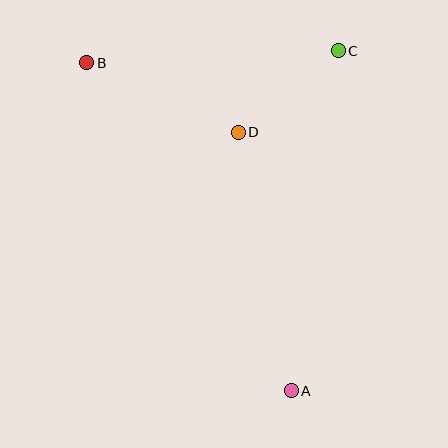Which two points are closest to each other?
Points C and D are closest to each other.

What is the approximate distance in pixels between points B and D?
The distance between B and D is approximately 167 pixels.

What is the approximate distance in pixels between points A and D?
The distance between A and D is approximately 264 pixels.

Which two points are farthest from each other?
Points A and B are farthest from each other.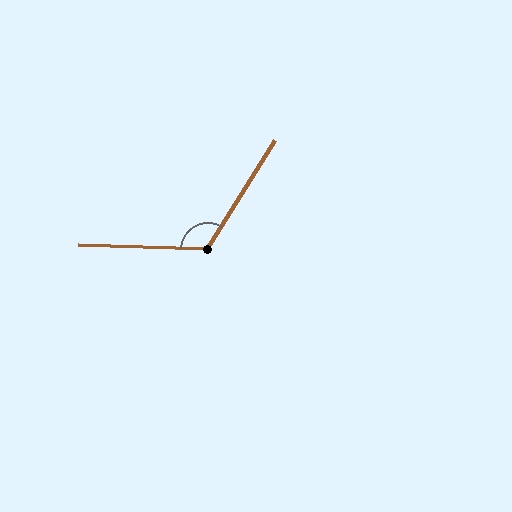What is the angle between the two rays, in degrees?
Approximately 120 degrees.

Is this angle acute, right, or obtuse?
It is obtuse.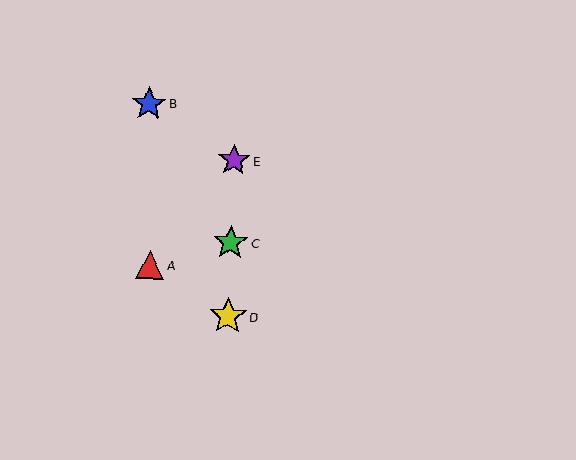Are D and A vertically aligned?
No, D is at x≈228 and A is at x≈150.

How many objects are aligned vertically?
3 objects (C, D, E) are aligned vertically.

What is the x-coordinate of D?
Object D is at x≈228.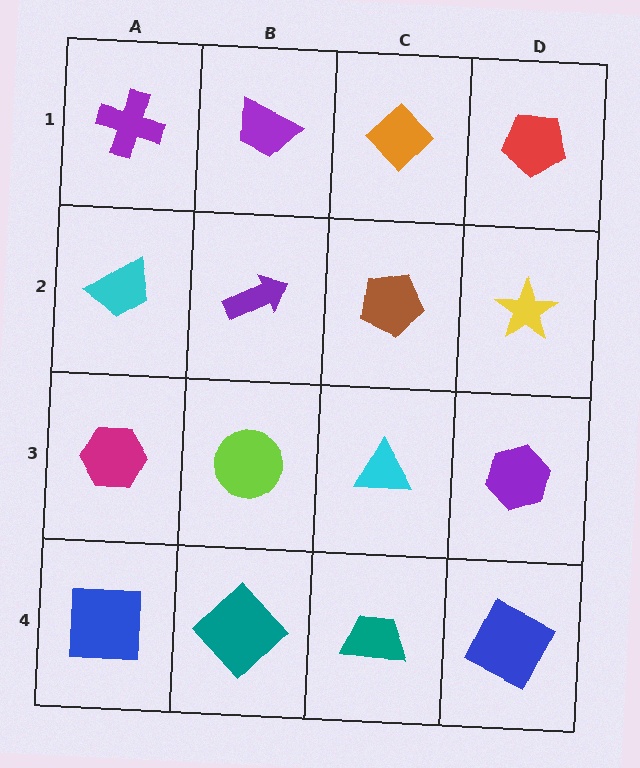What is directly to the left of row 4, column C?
A teal diamond.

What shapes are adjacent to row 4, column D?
A purple hexagon (row 3, column D), a teal trapezoid (row 4, column C).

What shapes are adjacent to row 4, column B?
A lime circle (row 3, column B), a blue square (row 4, column A), a teal trapezoid (row 4, column C).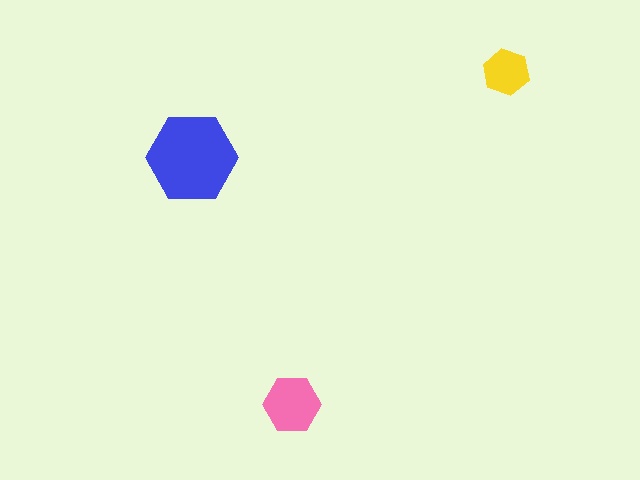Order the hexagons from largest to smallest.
the blue one, the pink one, the yellow one.